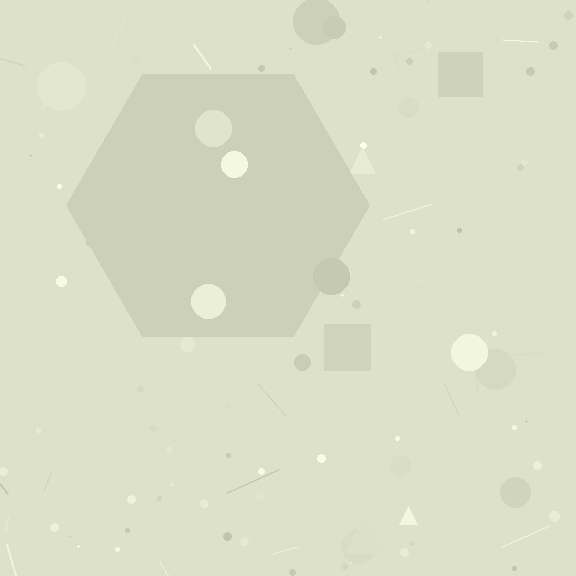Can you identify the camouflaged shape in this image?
The camouflaged shape is a hexagon.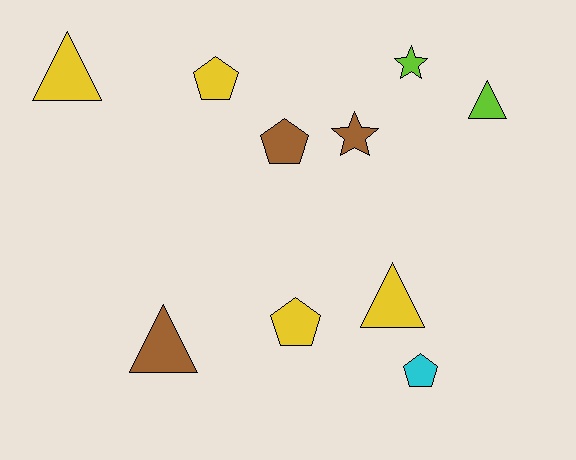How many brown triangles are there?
There is 1 brown triangle.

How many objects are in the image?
There are 10 objects.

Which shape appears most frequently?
Pentagon, with 4 objects.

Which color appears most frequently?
Yellow, with 4 objects.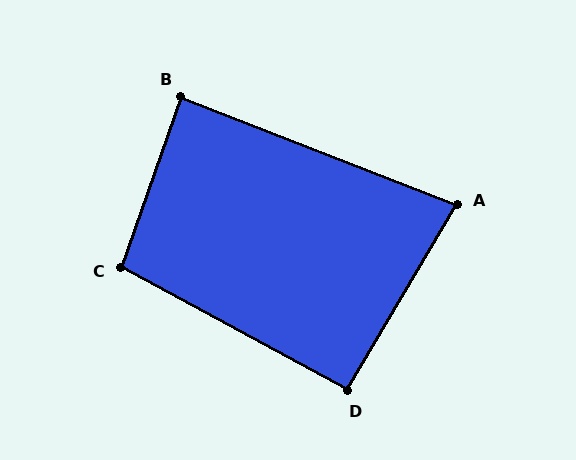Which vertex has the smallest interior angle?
A, at approximately 81 degrees.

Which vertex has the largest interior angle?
C, at approximately 99 degrees.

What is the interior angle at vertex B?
Approximately 88 degrees (approximately right).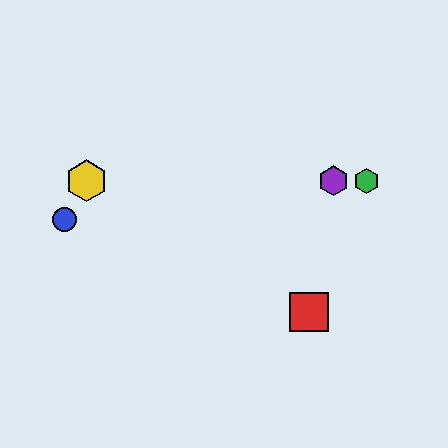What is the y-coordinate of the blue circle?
The blue circle is at y≈220.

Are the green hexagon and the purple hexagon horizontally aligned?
Yes, both are at y≈181.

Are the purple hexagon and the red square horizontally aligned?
No, the purple hexagon is at y≈181 and the red square is at y≈312.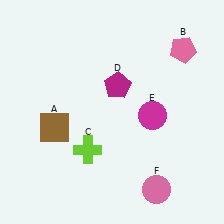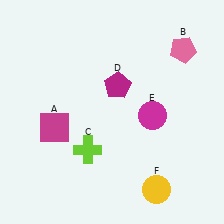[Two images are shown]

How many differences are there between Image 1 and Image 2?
There are 2 differences between the two images.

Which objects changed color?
A changed from brown to magenta. F changed from pink to yellow.